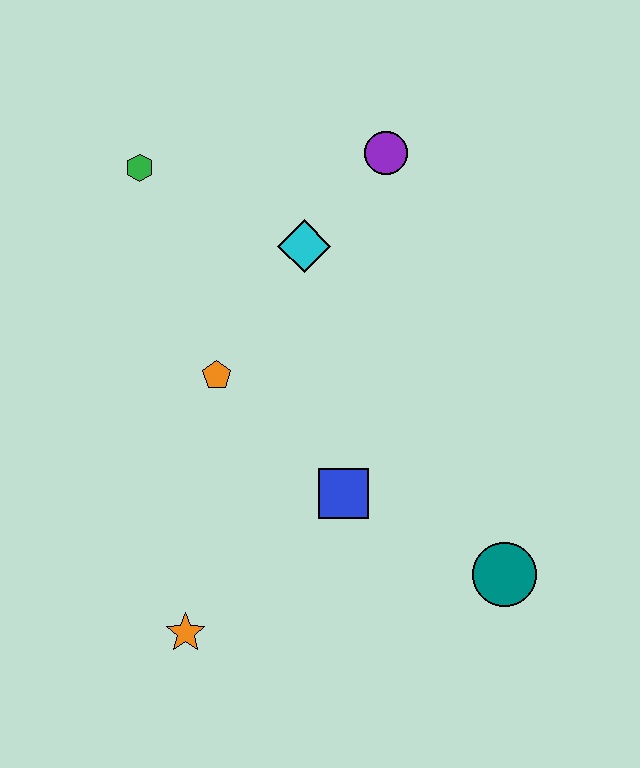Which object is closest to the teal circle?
The blue square is closest to the teal circle.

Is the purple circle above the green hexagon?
Yes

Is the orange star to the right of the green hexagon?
Yes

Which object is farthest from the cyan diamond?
The orange star is farthest from the cyan diamond.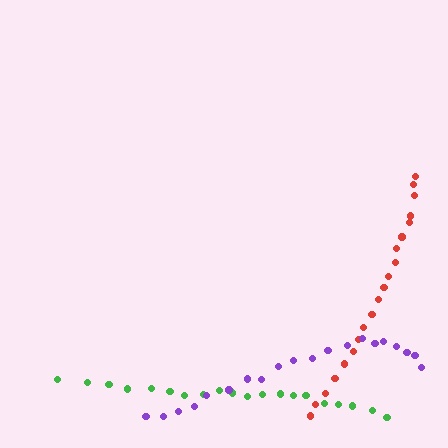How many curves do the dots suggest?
There are 3 distinct paths.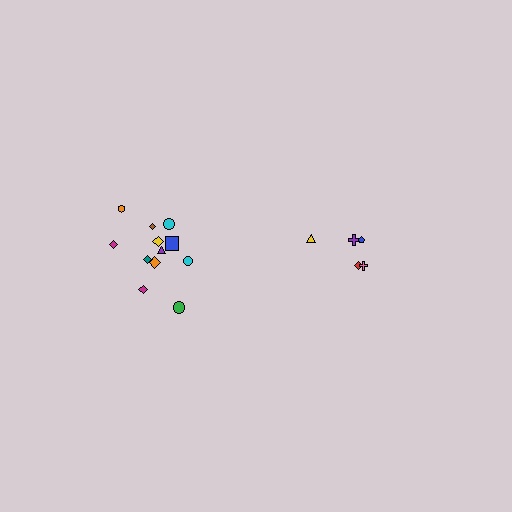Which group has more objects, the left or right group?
The left group.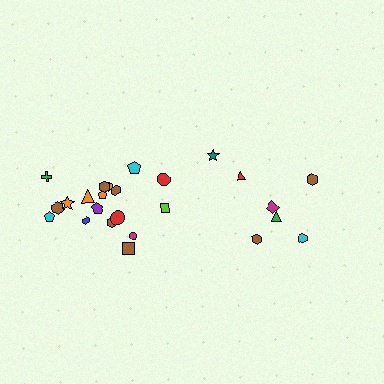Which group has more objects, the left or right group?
The left group.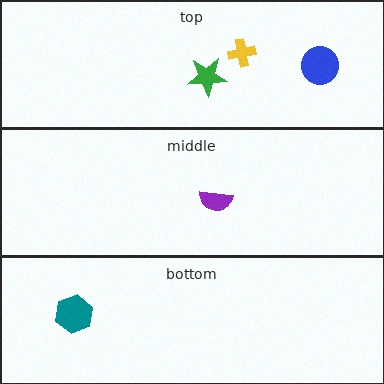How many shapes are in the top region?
3.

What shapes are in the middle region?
The purple semicircle.